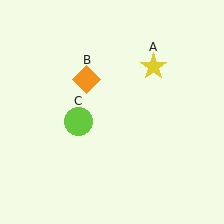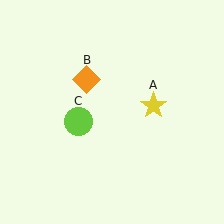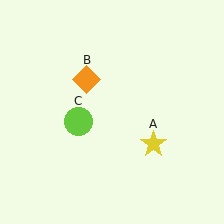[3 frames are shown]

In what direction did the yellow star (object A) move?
The yellow star (object A) moved down.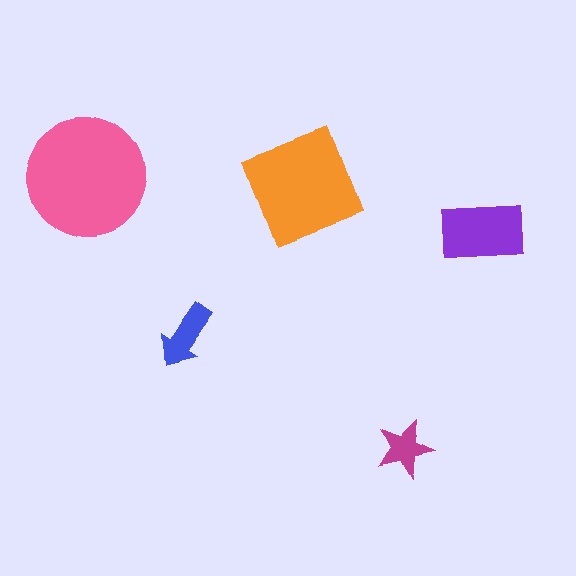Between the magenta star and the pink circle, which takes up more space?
The pink circle.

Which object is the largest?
The pink circle.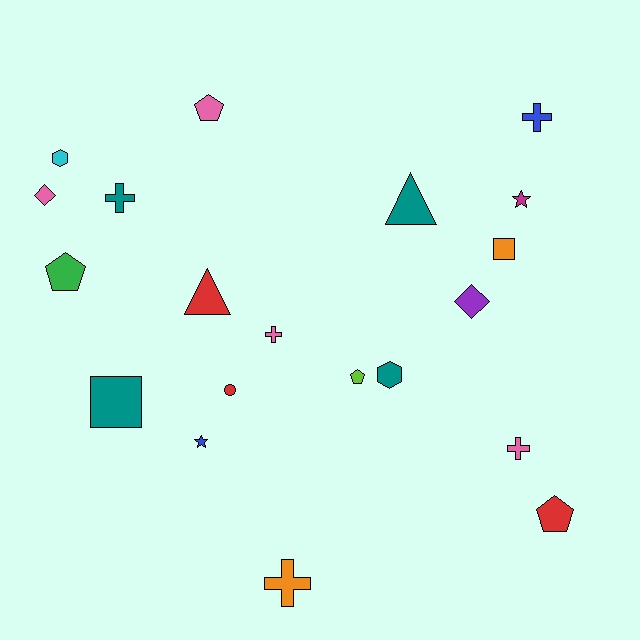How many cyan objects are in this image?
There is 1 cyan object.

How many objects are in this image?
There are 20 objects.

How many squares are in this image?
There are 2 squares.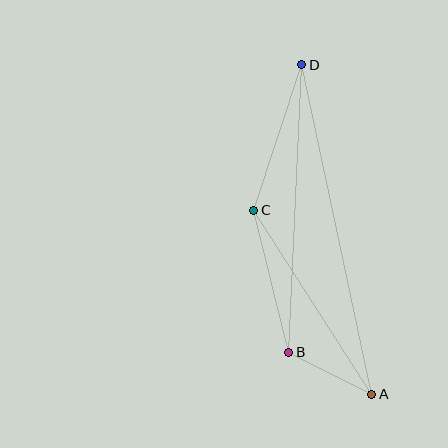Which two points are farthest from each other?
Points A and D are farthest from each other.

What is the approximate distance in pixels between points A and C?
The distance between A and C is approximately 218 pixels.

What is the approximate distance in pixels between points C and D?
The distance between C and D is approximately 153 pixels.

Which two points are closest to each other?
Points A and B are closest to each other.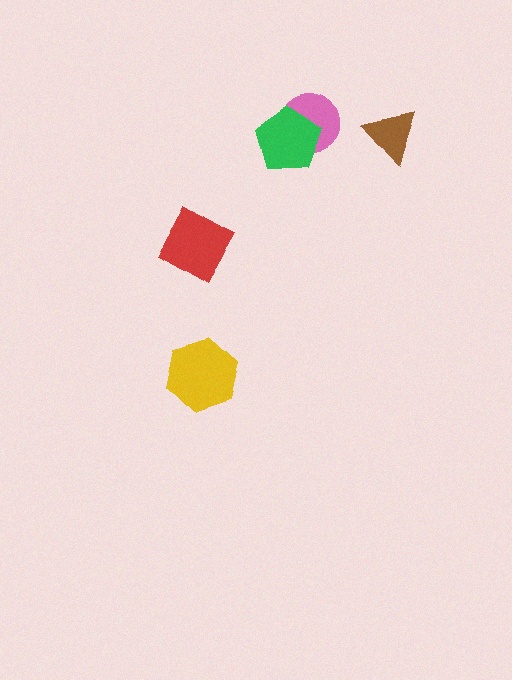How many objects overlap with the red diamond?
0 objects overlap with the red diamond.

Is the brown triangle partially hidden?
No, no other shape covers it.